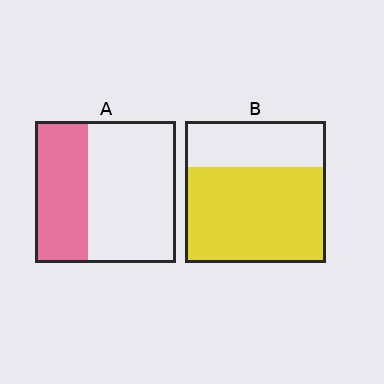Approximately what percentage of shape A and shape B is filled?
A is approximately 40% and B is approximately 70%.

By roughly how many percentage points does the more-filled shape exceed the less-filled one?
By roughly 30 percentage points (B over A).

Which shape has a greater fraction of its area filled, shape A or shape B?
Shape B.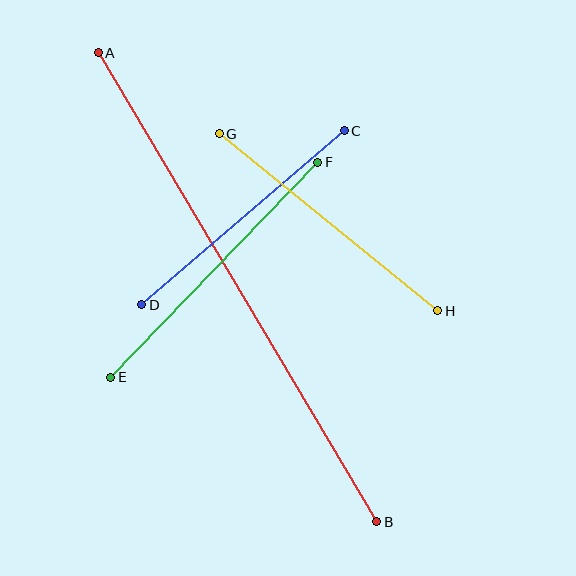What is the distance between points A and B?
The distance is approximately 545 pixels.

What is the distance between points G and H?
The distance is approximately 282 pixels.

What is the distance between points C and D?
The distance is approximately 267 pixels.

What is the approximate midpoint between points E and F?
The midpoint is at approximately (214, 270) pixels.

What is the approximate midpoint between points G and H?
The midpoint is at approximately (328, 222) pixels.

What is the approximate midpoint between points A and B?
The midpoint is at approximately (237, 287) pixels.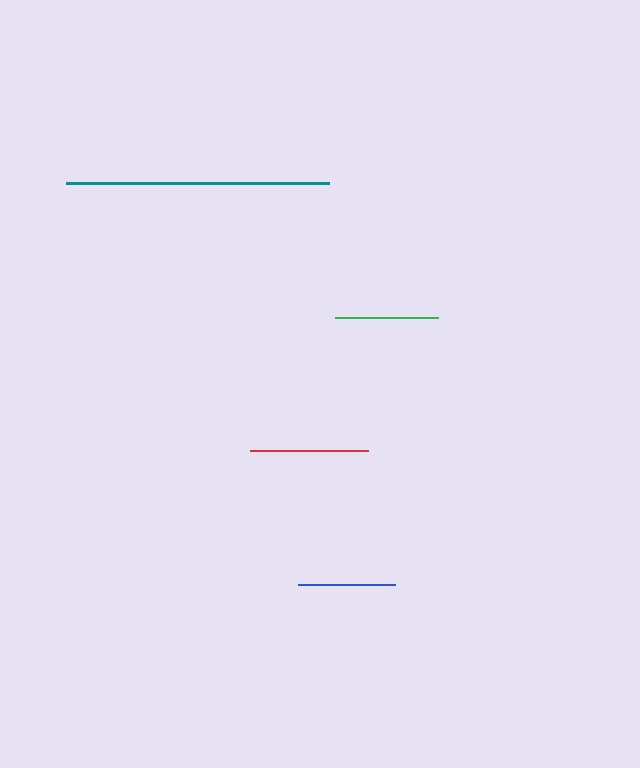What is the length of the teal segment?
The teal segment is approximately 263 pixels long.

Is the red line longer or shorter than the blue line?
The red line is longer than the blue line.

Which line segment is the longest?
The teal line is the longest at approximately 263 pixels.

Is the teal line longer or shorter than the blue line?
The teal line is longer than the blue line.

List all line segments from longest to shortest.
From longest to shortest: teal, red, green, blue.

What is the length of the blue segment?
The blue segment is approximately 97 pixels long.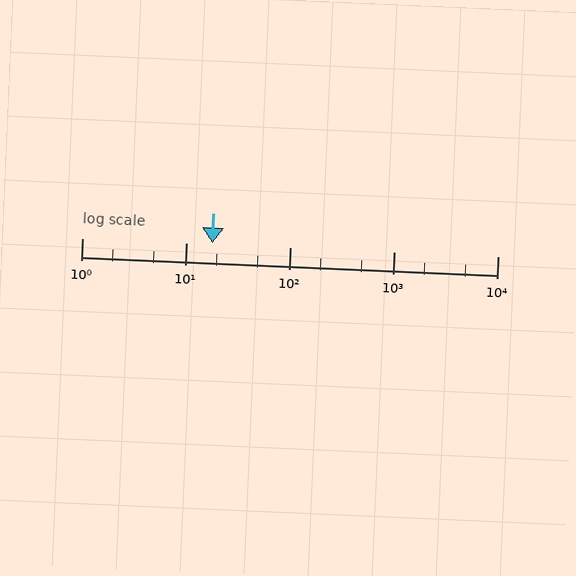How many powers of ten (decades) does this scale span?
The scale spans 4 decades, from 1 to 10000.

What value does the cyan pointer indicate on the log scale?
The pointer indicates approximately 18.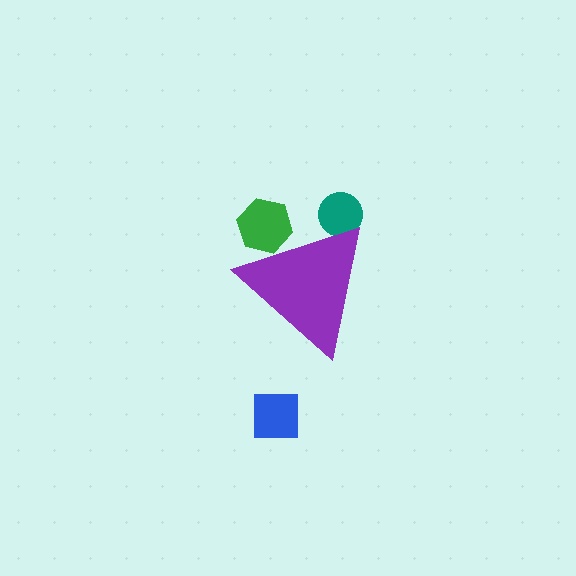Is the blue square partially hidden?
No, the blue square is fully visible.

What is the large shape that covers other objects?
A purple triangle.